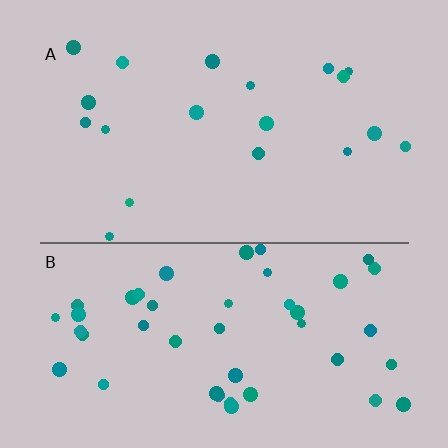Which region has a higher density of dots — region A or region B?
B (the bottom).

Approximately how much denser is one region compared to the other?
Approximately 2.4× — region B over region A.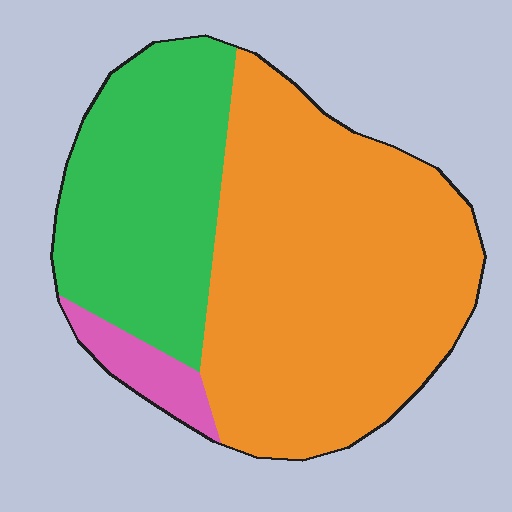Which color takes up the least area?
Pink, at roughly 5%.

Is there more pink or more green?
Green.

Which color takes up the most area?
Orange, at roughly 60%.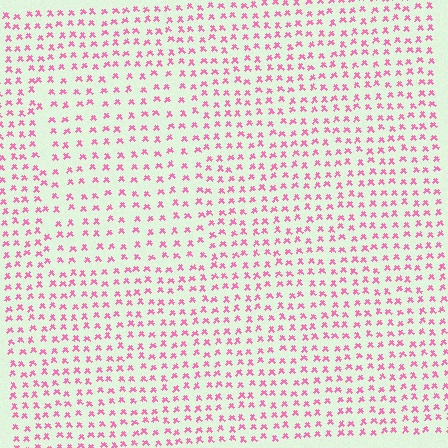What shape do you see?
I see a rectangle.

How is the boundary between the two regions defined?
The boundary is defined by a change in element density (approximately 1.4x ratio). All elements are the same color, size, and shape.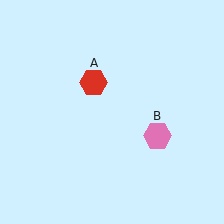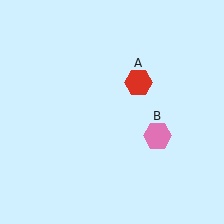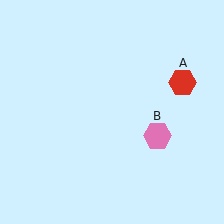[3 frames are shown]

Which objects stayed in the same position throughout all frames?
Pink hexagon (object B) remained stationary.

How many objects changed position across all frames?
1 object changed position: red hexagon (object A).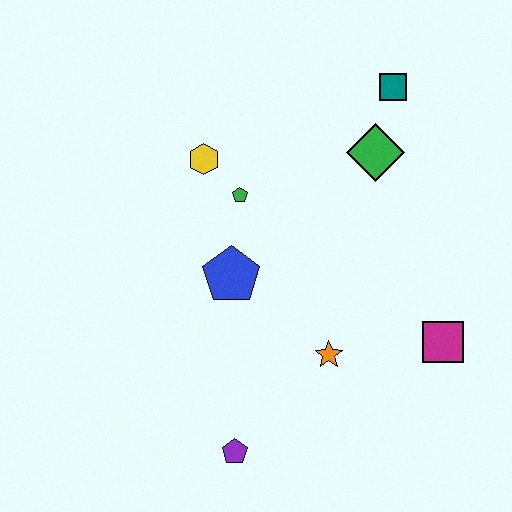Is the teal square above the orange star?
Yes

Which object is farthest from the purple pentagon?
The teal square is farthest from the purple pentagon.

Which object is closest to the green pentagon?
The yellow hexagon is closest to the green pentagon.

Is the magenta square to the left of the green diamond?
No